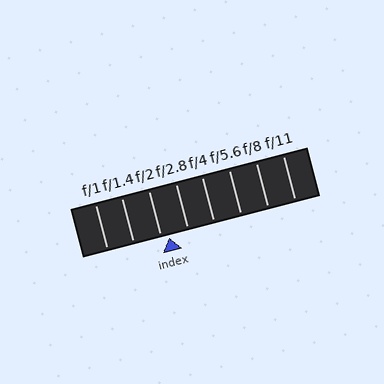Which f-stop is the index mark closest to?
The index mark is closest to f/2.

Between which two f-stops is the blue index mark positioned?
The index mark is between f/2 and f/2.8.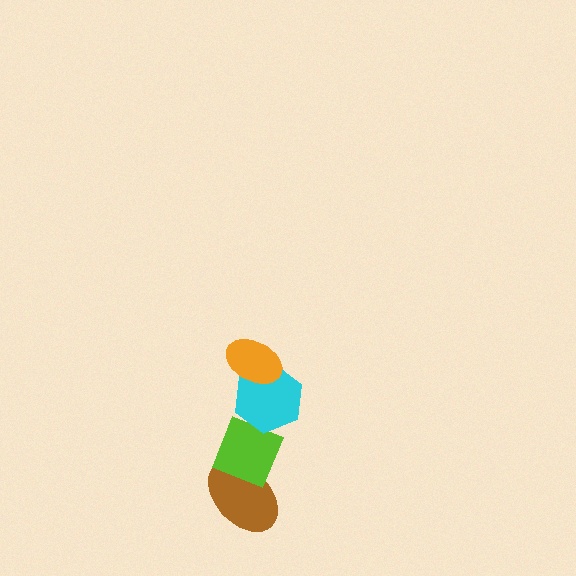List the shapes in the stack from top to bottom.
From top to bottom: the orange ellipse, the cyan hexagon, the lime diamond, the brown ellipse.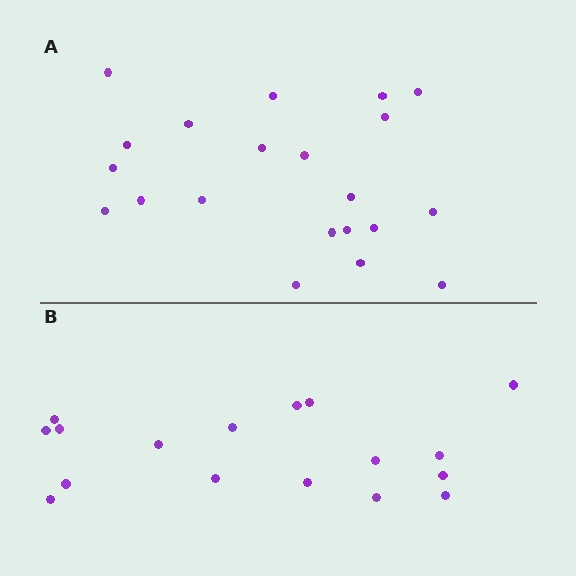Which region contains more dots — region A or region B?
Region A (the top region) has more dots.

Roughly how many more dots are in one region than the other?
Region A has about 4 more dots than region B.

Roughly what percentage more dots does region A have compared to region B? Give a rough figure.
About 25% more.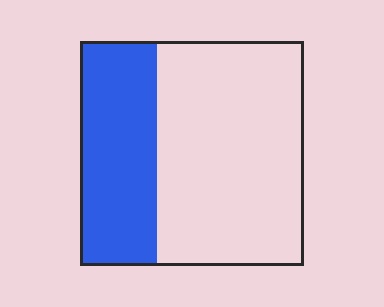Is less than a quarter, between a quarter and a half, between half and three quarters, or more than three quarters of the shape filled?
Between a quarter and a half.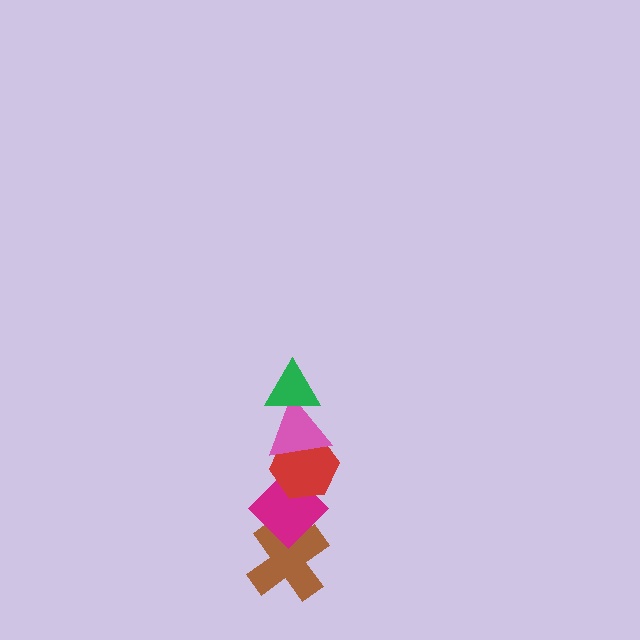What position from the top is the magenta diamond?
The magenta diamond is 4th from the top.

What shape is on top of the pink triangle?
The green triangle is on top of the pink triangle.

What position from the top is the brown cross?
The brown cross is 5th from the top.